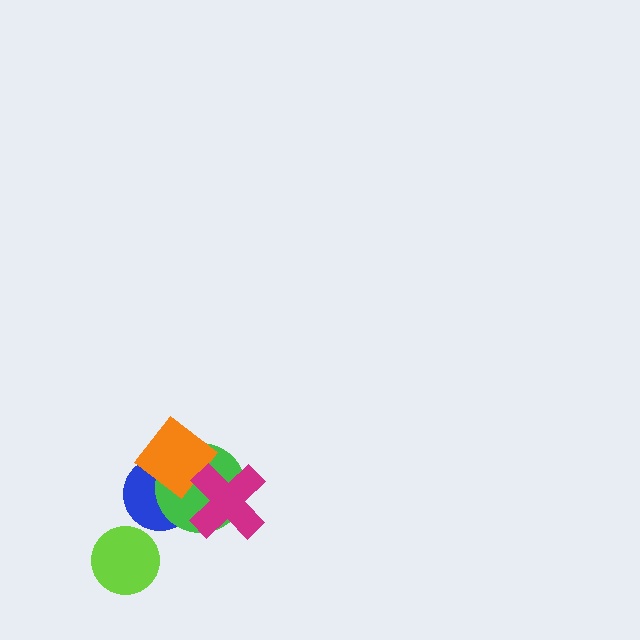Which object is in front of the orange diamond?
The magenta cross is in front of the orange diamond.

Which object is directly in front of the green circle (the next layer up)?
The orange diamond is directly in front of the green circle.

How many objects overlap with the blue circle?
3 objects overlap with the blue circle.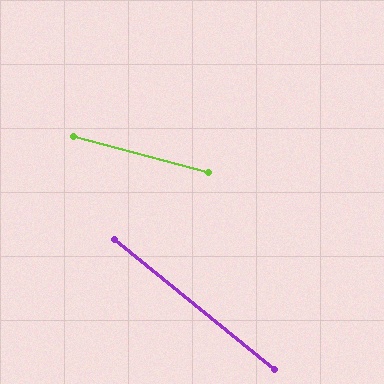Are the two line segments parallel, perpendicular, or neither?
Neither parallel nor perpendicular — they differ by about 24°.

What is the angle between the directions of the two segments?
Approximately 24 degrees.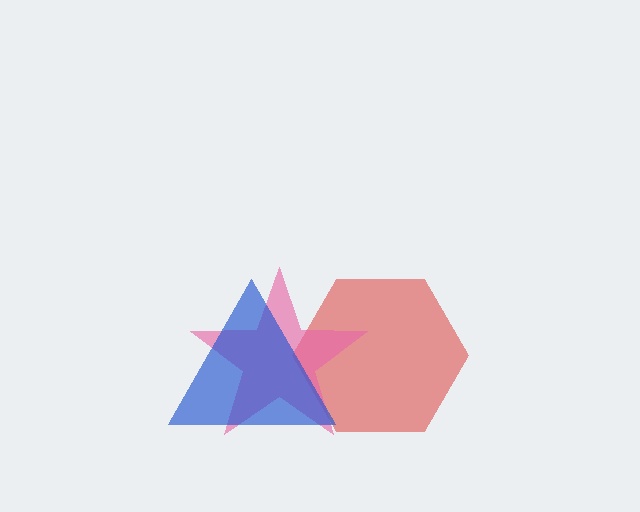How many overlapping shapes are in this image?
There are 3 overlapping shapes in the image.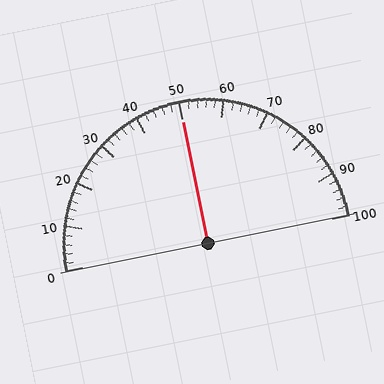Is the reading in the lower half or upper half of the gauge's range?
The reading is in the upper half of the range (0 to 100).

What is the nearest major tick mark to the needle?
The nearest major tick mark is 50.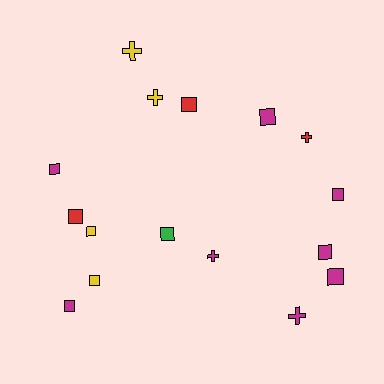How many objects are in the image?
There are 16 objects.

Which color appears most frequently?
Magenta, with 8 objects.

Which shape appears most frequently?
Square, with 11 objects.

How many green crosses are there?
There are no green crosses.